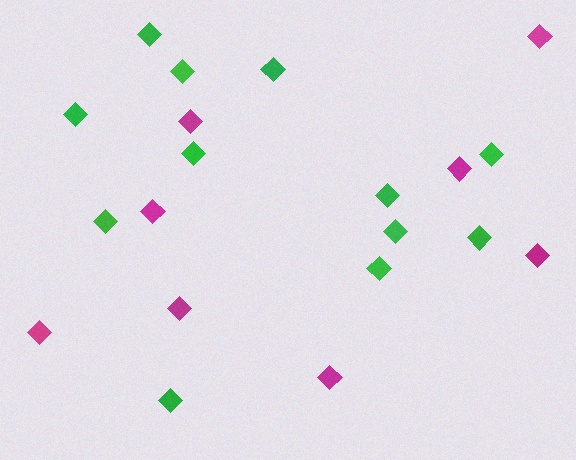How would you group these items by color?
There are 2 groups: one group of green diamonds (12) and one group of magenta diamonds (8).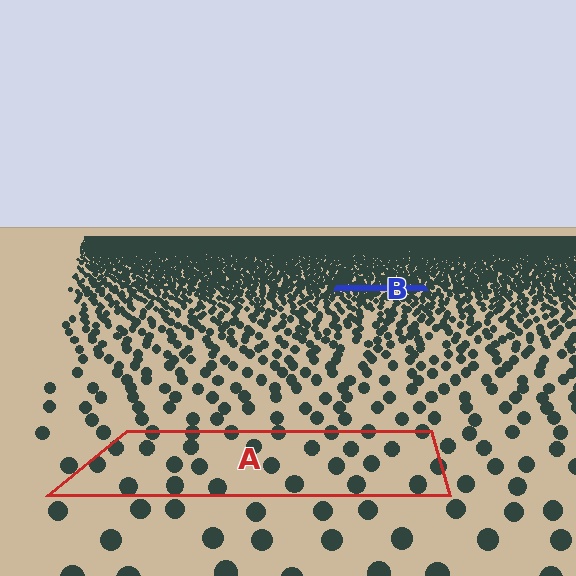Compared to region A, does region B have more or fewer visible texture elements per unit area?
Region B has more texture elements per unit area — they are packed more densely because it is farther away.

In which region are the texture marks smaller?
The texture marks are smaller in region B, because it is farther away.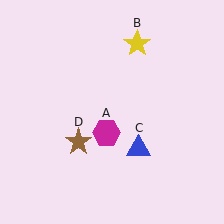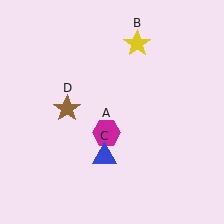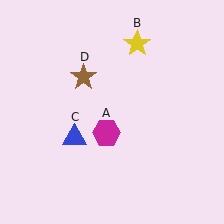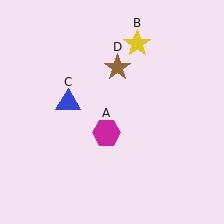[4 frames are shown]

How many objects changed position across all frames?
2 objects changed position: blue triangle (object C), brown star (object D).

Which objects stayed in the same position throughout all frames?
Magenta hexagon (object A) and yellow star (object B) remained stationary.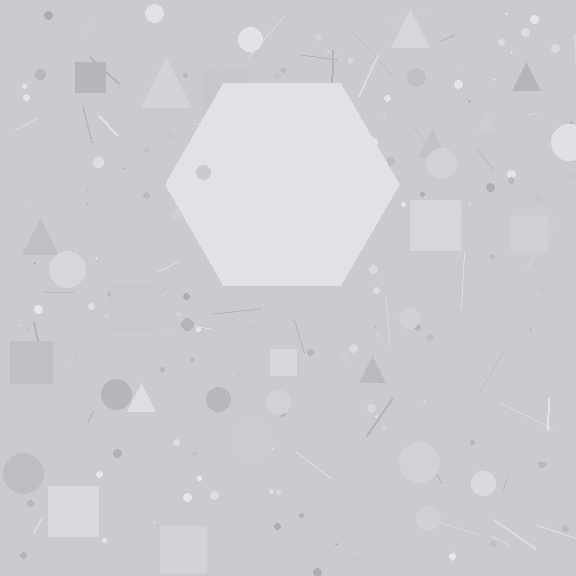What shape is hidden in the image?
A hexagon is hidden in the image.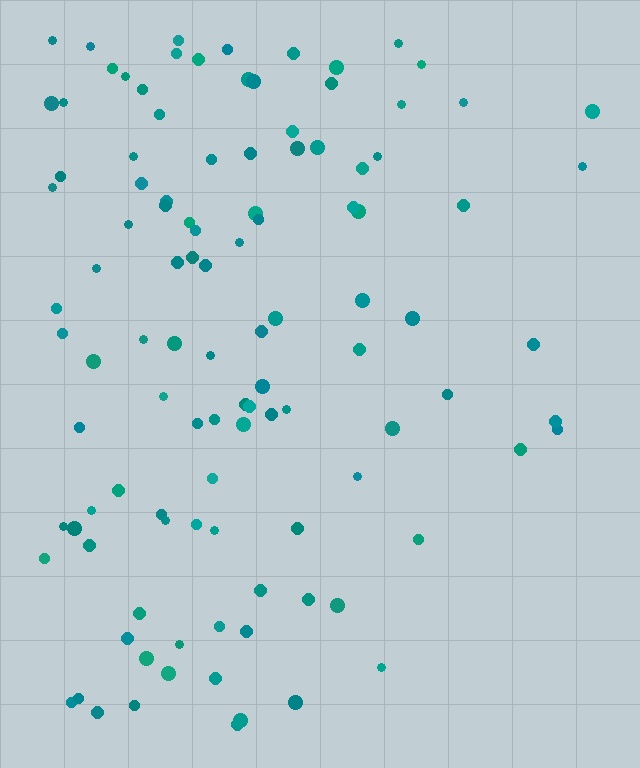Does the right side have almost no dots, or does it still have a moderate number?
Still a moderate number, just noticeably fewer than the left.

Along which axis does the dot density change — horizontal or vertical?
Horizontal.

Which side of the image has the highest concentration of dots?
The left.